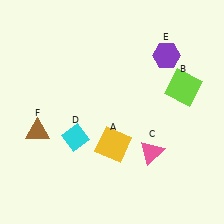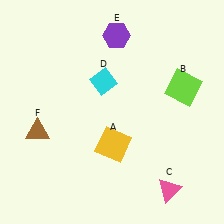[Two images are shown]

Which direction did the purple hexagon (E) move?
The purple hexagon (E) moved left.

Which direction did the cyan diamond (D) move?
The cyan diamond (D) moved up.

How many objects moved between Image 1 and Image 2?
3 objects moved between the two images.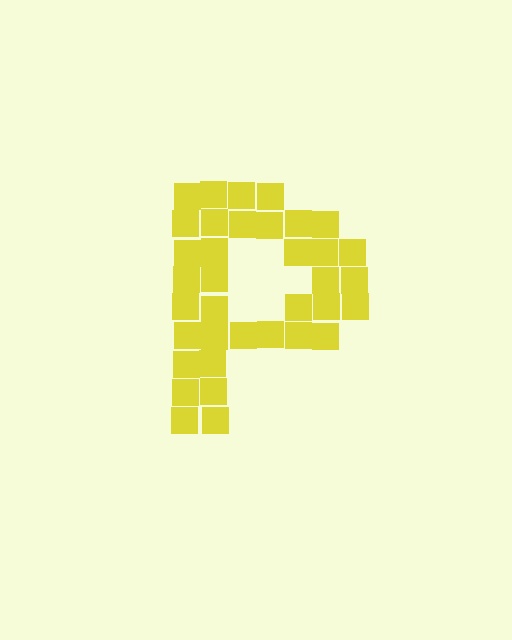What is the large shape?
The large shape is the letter P.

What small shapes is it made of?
It is made of small squares.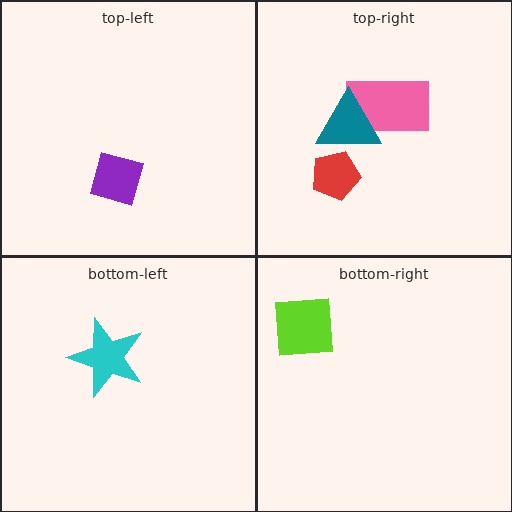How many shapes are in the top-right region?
3.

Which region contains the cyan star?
The bottom-left region.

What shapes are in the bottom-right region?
The lime square.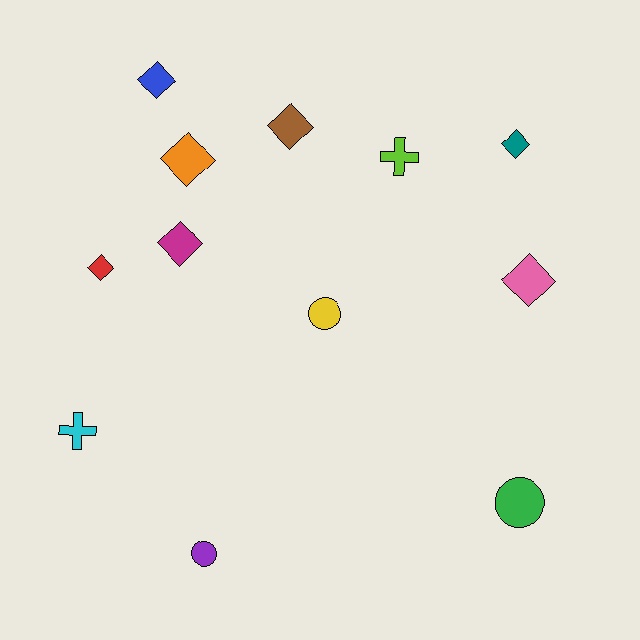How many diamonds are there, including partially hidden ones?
There are 7 diamonds.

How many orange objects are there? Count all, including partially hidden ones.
There is 1 orange object.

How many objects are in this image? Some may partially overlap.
There are 12 objects.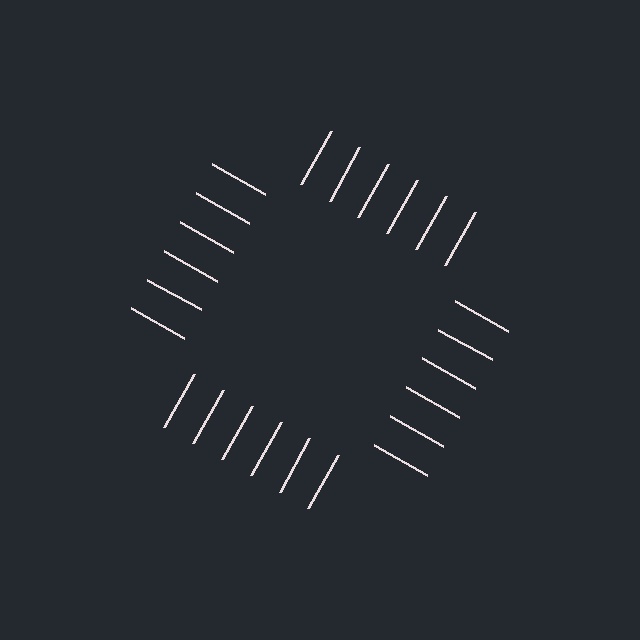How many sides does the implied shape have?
4 sides — the line-ends trace a square.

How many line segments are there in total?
24 — 6 along each of the 4 edges.